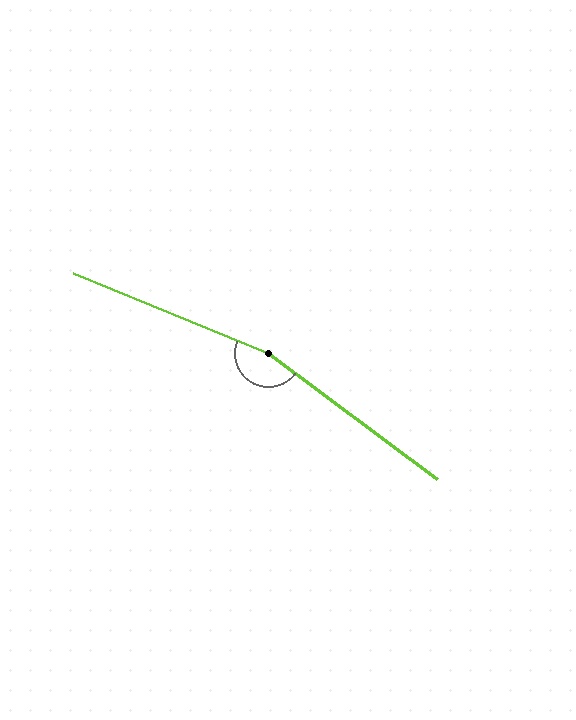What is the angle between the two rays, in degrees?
Approximately 166 degrees.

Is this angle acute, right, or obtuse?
It is obtuse.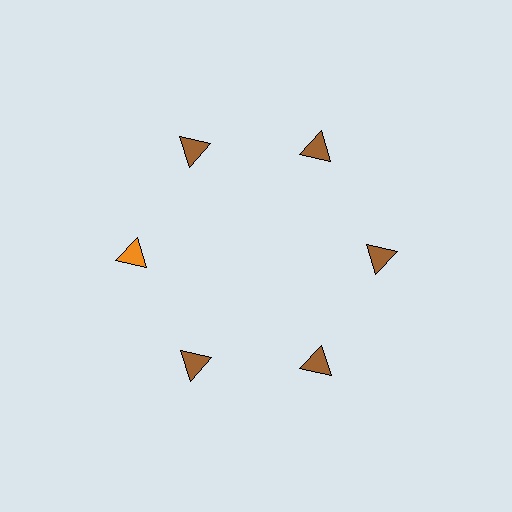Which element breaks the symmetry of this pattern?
The orange triangle at roughly the 9 o'clock position breaks the symmetry. All other shapes are brown triangles.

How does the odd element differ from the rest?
It has a different color: orange instead of brown.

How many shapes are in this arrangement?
There are 6 shapes arranged in a ring pattern.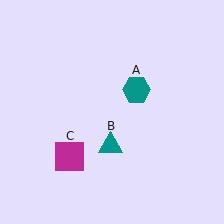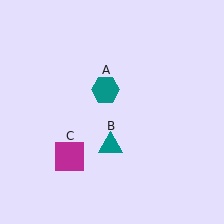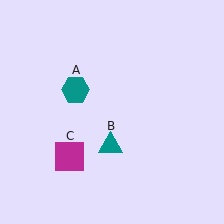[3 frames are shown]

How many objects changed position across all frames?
1 object changed position: teal hexagon (object A).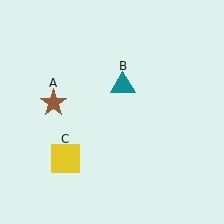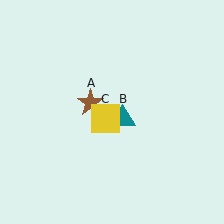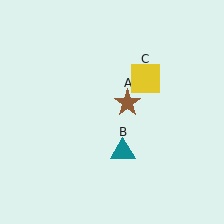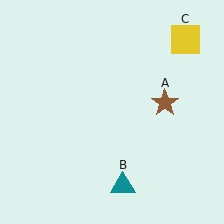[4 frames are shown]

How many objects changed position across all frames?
3 objects changed position: brown star (object A), teal triangle (object B), yellow square (object C).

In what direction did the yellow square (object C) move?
The yellow square (object C) moved up and to the right.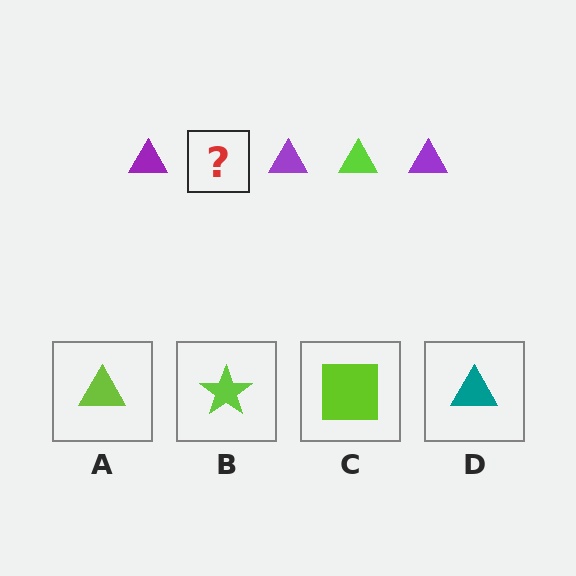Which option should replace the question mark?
Option A.